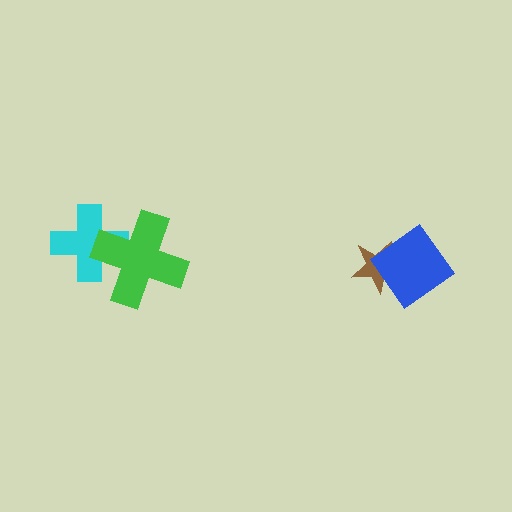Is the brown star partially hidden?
Yes, it is partially covered by another shape.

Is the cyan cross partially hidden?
Yes, it is partially covered by another shape.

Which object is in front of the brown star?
The blue diamond is in front of the brown star.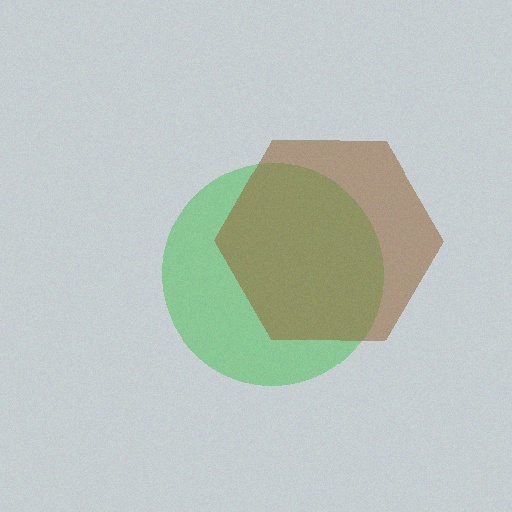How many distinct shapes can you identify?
There are 2 distinct shapes: a green circle, a brown hexagon.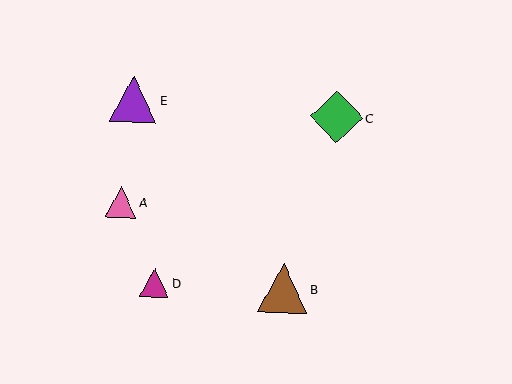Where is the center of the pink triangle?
The center of the pink triangle is at (121, 202).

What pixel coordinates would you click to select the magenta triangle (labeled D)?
Click at (154, 283) to select the magenta triangle D.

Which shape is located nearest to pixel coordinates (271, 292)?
The brown triangle (labeled B) at (283, 288) is nearest to that location.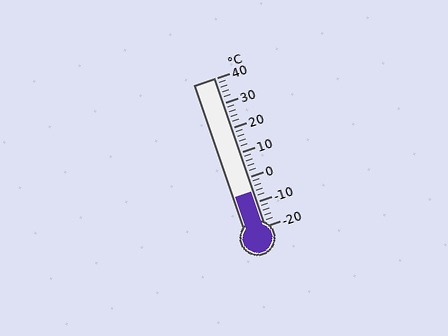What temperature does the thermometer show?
The thermometer shows approximately -6°C.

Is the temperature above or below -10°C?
The temperature is above -10°C.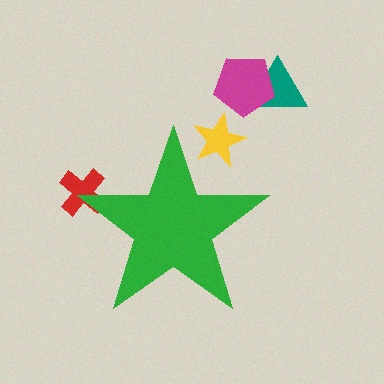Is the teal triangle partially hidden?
No, the teal triangle is fully visible.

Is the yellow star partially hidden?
Yes, the yellow star is partially hidden behind the green star.